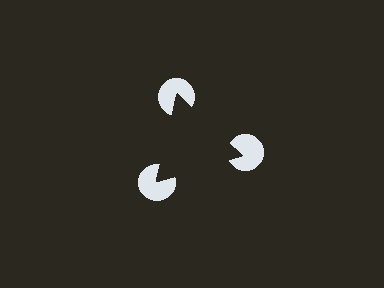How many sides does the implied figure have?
3 sides.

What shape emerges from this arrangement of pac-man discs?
An illusory triangle — its edges are inferred from the aligned wedge cuts in the pac-man discs, not physically drawn.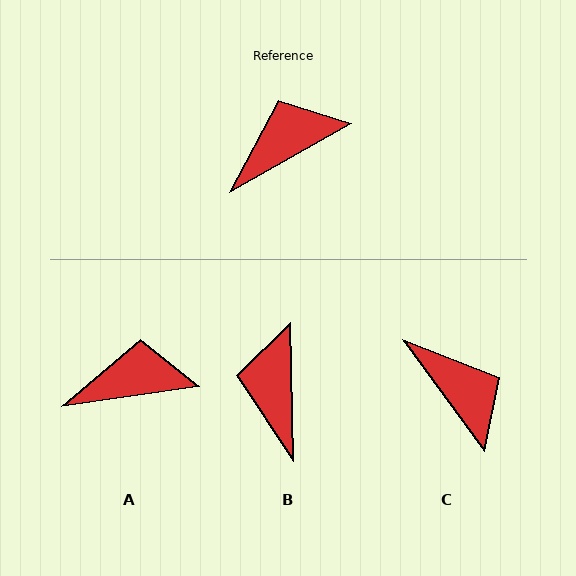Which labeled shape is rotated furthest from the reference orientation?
C, about 83 degrees away.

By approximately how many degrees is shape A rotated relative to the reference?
Approximately 21 degrees clockwise.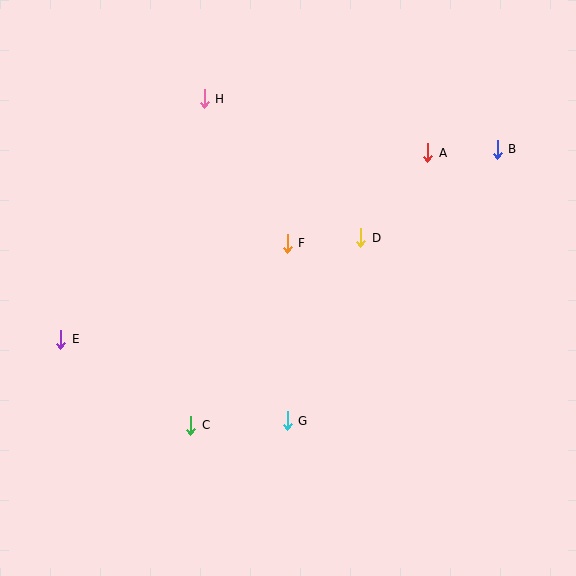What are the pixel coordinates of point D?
Point D is at (361, 238).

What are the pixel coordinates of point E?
Point E is at (61, 339).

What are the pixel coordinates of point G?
Point G is at (287, 421).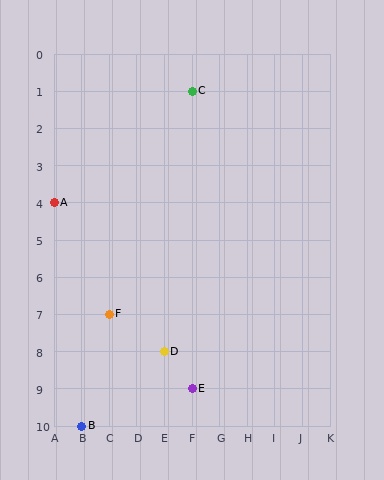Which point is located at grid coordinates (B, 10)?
Point B is at (B, 10).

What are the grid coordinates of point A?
Point A is at grid coordinates (A, 4).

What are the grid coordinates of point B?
Point B is at grid coordinates (B, 10).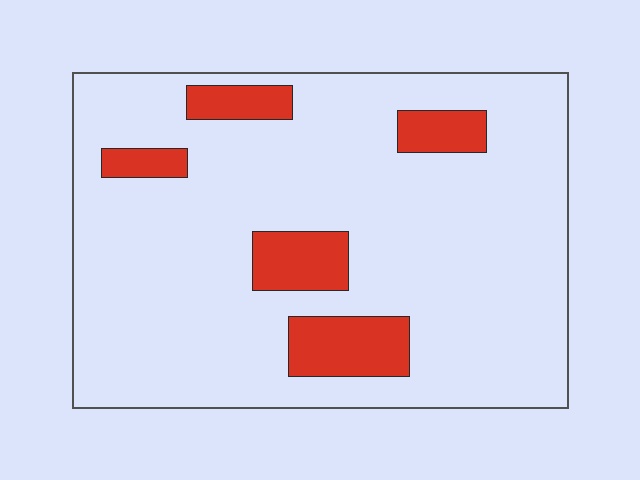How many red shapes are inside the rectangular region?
5.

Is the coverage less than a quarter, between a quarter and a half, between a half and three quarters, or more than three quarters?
Less than a quarter.